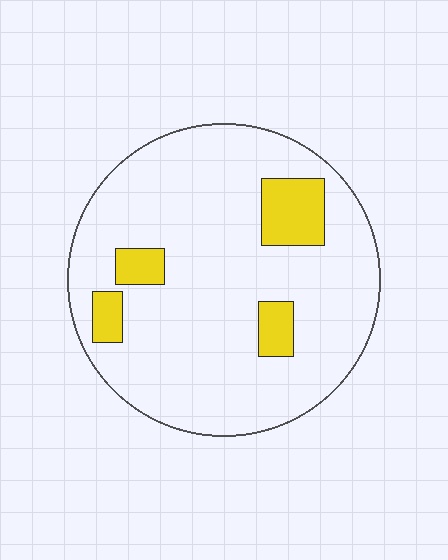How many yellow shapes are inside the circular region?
4.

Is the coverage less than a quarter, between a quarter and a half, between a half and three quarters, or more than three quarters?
Less than a quarter.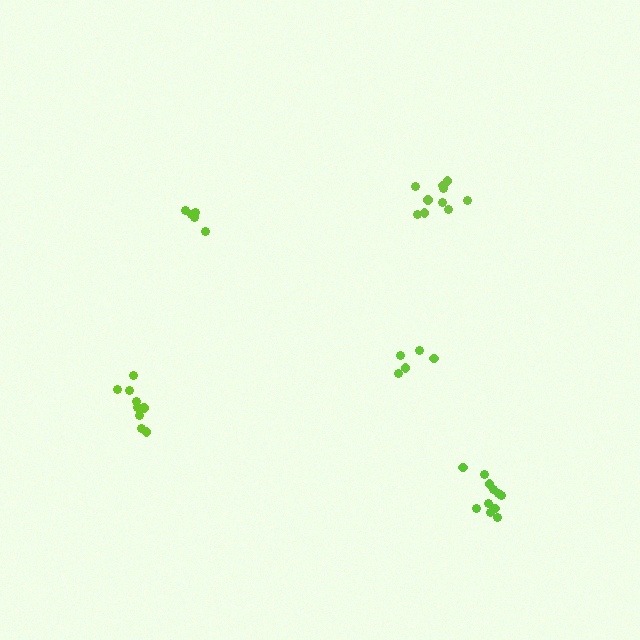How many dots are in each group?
Group 1: 10 dots, Group 2: 5 dots, Group 3: 5 dots, Group 4: 9 dots, Group 5: 11 dots (40 total).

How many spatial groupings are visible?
There are 5 spatial groupings.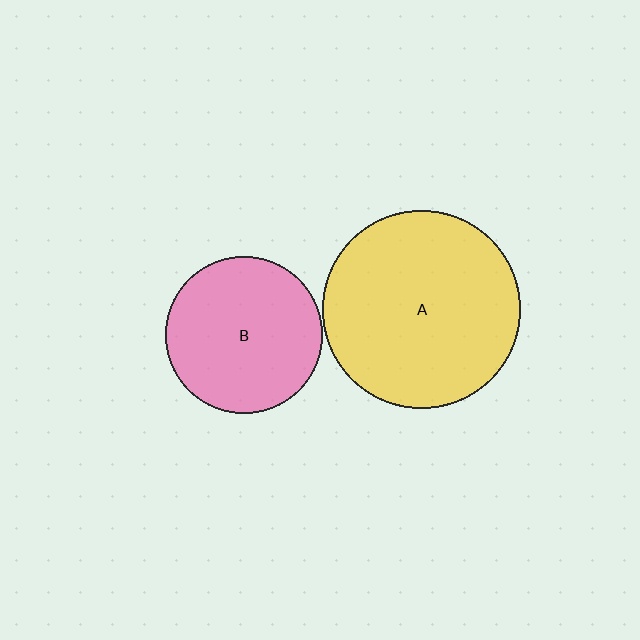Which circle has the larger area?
Circle A (yellow).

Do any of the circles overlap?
No, none of the circles overlap.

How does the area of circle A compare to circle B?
Approximately 1.6 times.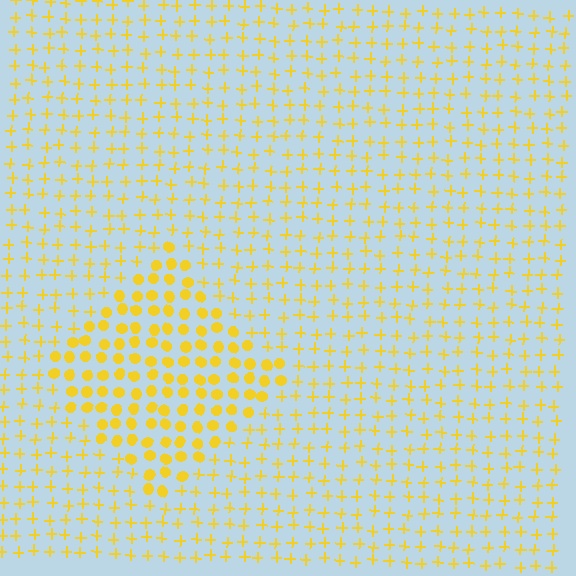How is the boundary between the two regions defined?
The boundary is defined by a change in element shape: circles inside vs. plus signs outside. All elements share the same color and spacing.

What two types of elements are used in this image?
The image uses circles inside the diamond region and plus signs outside it.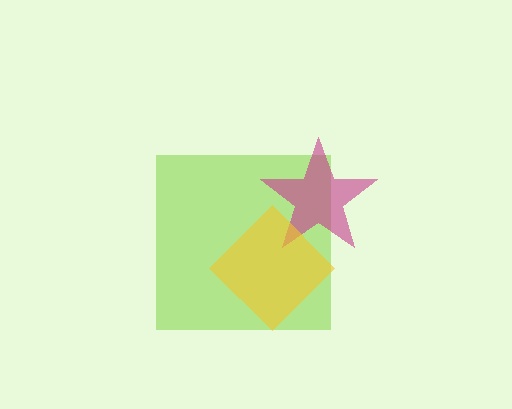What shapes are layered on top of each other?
The layered shapes are: a lime square, a magenta star, a yellow diamond.